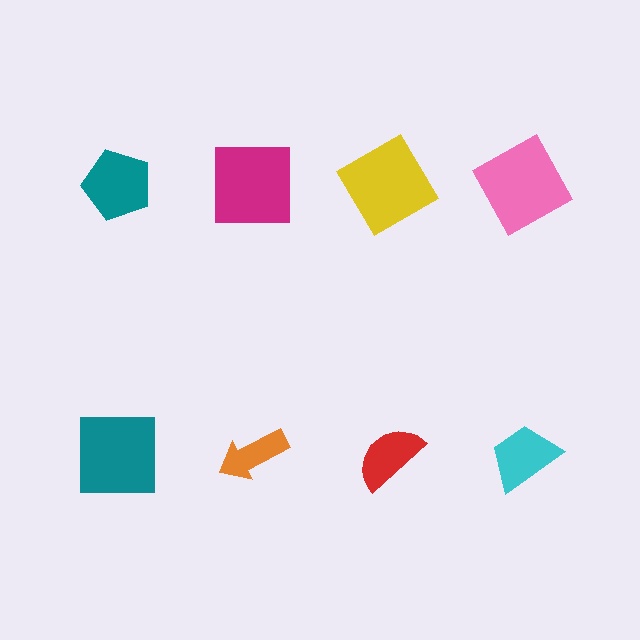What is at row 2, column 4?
A cyan trapezoid.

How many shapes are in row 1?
4 shapes.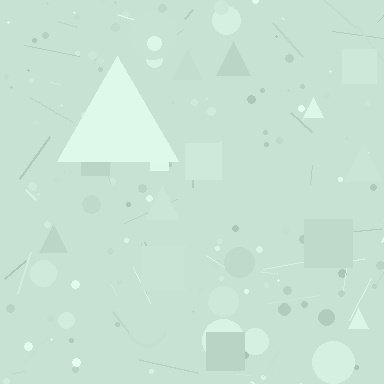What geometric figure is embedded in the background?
A triangle is embedded in the background.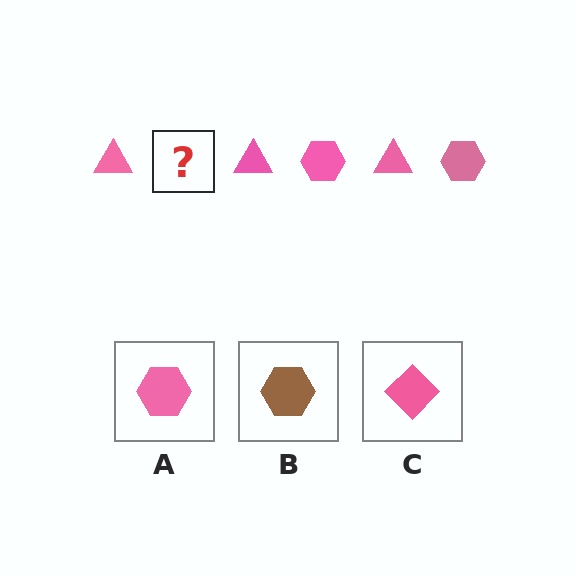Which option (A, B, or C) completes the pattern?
A.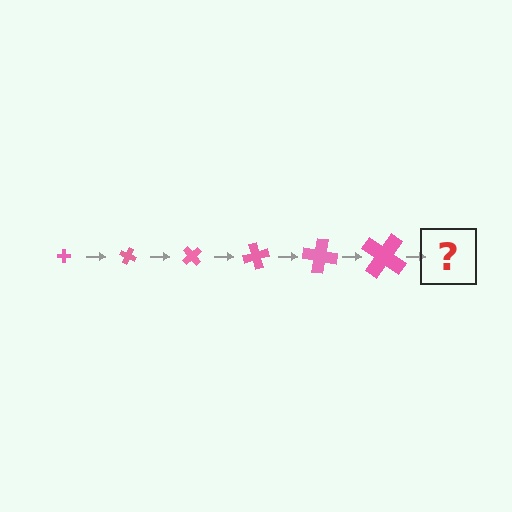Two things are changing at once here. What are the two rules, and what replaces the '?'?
The two rules are that the cross grows larger each step and it rotates 25 degrees each step. The '?' should be a cross, larger than the previous one and rotated 150 degrees from the start.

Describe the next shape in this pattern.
It should be a cross, larger than the previous one and rotated 150 degrees from the start.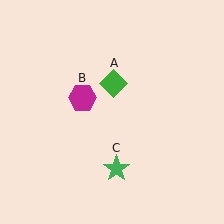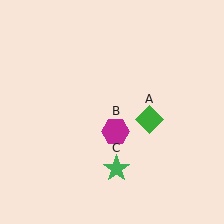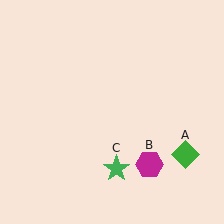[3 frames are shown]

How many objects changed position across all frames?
2 objects changed position: green diamond (object A), magenta hexagon (object B).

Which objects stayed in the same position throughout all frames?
Green star (object C) remained stationary.